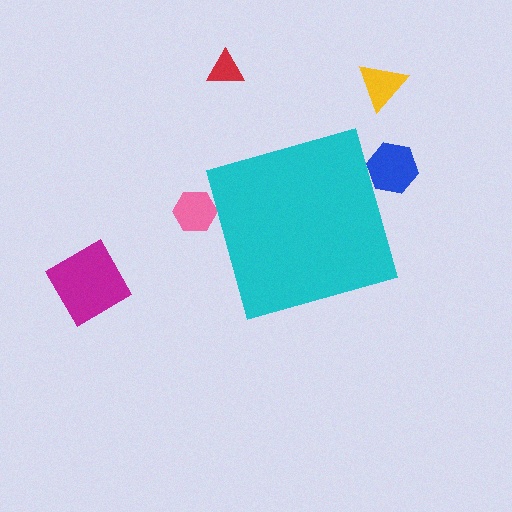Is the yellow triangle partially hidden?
No, the yellow triangle is fully visible.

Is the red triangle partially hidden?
No, the red triangle is fully visible.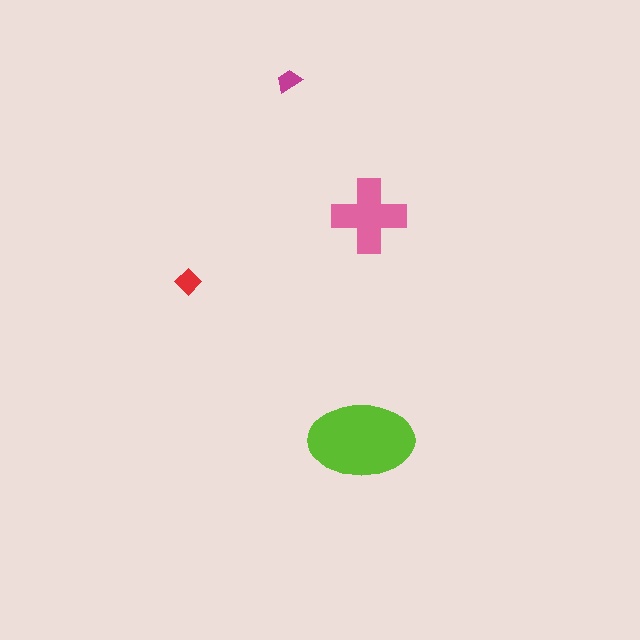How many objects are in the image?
There are 4 objects in the image.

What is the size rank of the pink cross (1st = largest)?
2nd.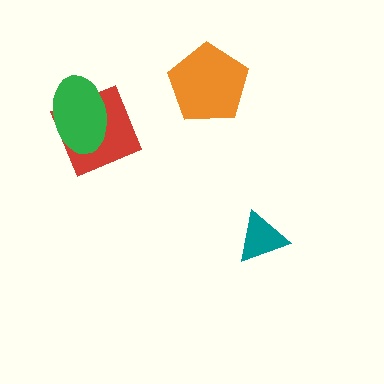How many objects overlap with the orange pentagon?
0 objects overlap with the orange pentagon.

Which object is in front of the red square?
The green ellipse is in front of the red square.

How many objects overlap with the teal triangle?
0 objects overlap with the teal triangle.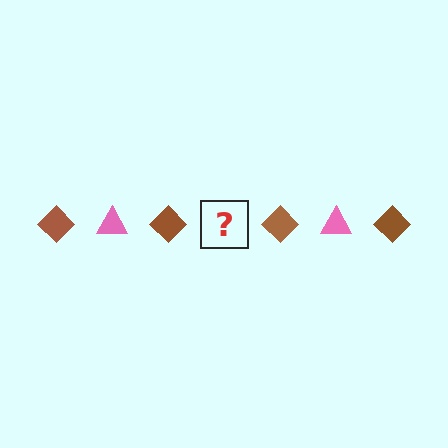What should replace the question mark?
The question mark should be replaced with a pink triangle.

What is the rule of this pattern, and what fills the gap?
The rule is that the pattern alternates between brown diamond and pink triangle. The gap should be filled with a pink triangle.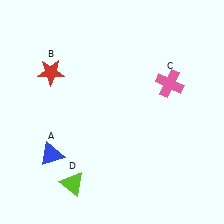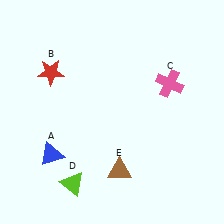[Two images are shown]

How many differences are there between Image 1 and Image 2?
There is 1 difference between the two images.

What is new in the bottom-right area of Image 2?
A brown triangle (E) was added in the bottom-right area of Image 2.